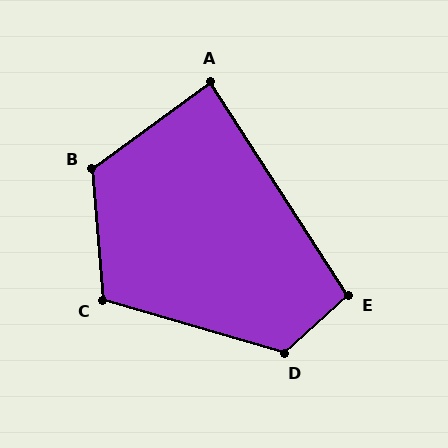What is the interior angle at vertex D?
Approximately 121 degrees (obtuse).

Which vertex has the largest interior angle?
B, at approximately 121 degrees.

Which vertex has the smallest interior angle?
A, at approximately 87 degrees.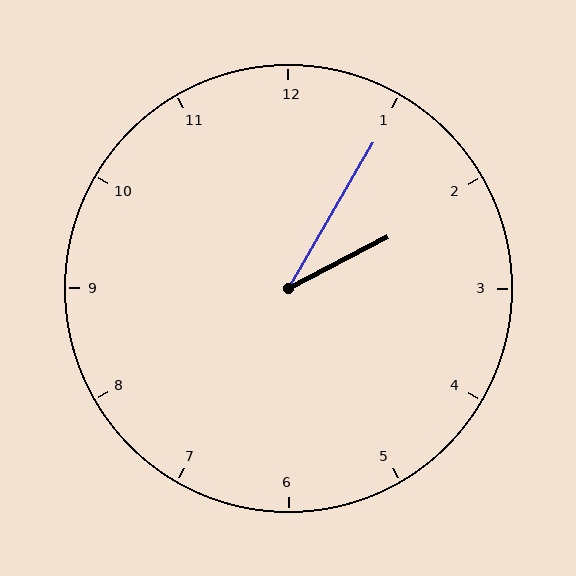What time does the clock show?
2:05.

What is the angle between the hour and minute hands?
Approximately 32 degrees.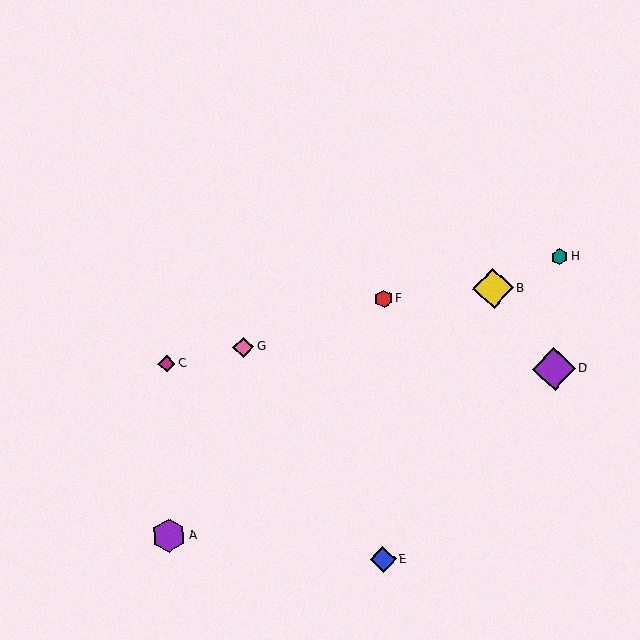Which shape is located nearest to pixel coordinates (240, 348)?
The pink diamond (labeled G) at (243, 347) is nearest to that location.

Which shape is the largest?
The purple diamond (labeled D) is the largest.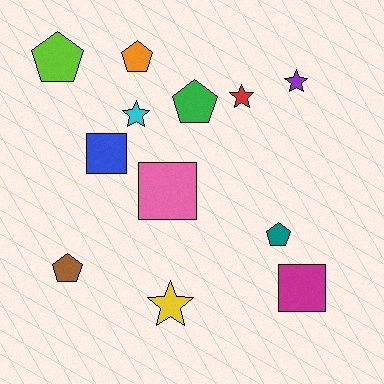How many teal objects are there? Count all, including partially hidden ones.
There is 1 teal object.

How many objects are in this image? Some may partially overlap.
There are 12 objects.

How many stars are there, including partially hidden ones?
There are 4 stars.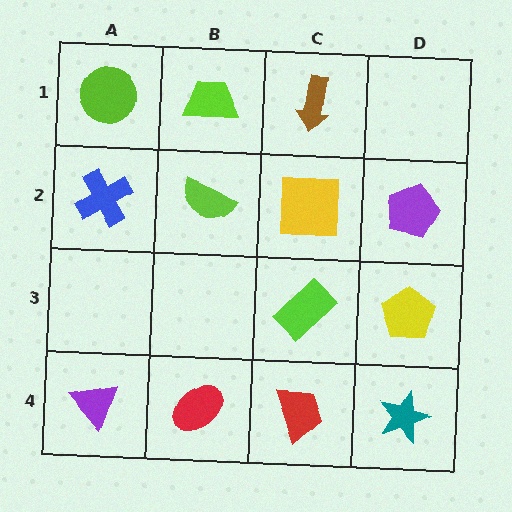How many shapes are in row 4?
4 shapes.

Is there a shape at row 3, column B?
No, that cell is empty.